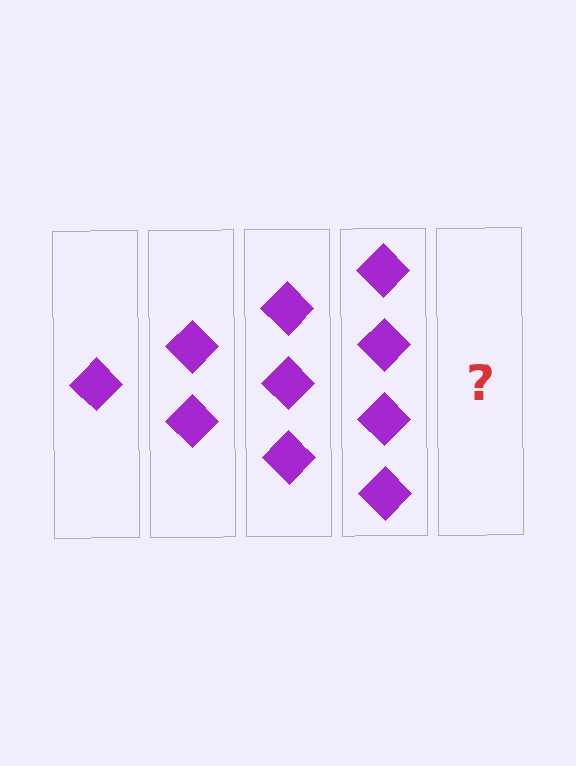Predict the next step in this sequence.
The next step is 5 diamonds.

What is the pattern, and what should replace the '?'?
The pattern is that each step adds one more diamond. The '?' should be 5 diamonds.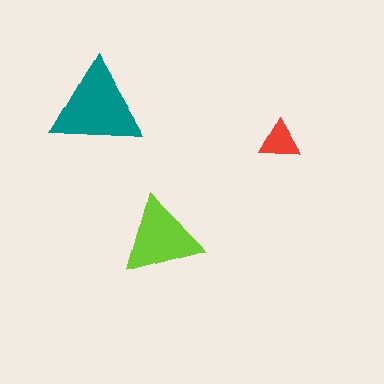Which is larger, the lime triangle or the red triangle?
The lime one.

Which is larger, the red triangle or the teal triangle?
The teal one.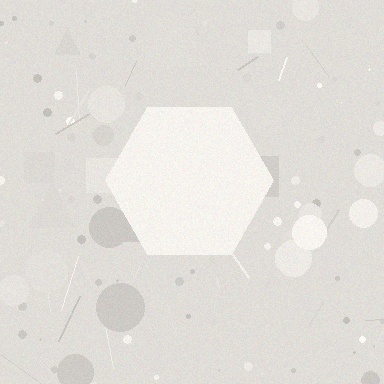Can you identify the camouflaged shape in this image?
The camouflaged shape is a hexagon.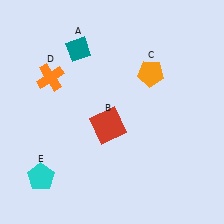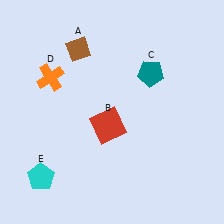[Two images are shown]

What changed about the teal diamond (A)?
In Image 1, A is teal. In Image 2, it changed to brown.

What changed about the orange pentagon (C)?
In Image 1, C is orange. In Image 2, it changed to teal.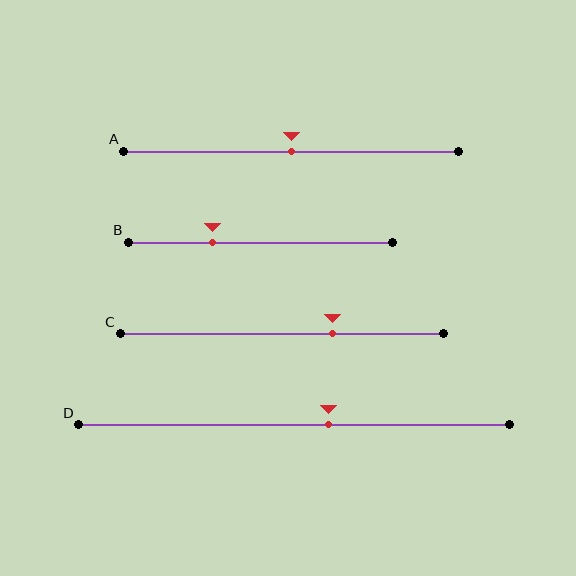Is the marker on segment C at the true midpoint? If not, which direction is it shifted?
No, the marker on segment C is shifted to the right by about 15% of the segment length.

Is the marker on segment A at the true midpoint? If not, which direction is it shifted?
Yes, the marker on segment A is at the true midpoint.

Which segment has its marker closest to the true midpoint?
Segment A has its marker closest to the true midpoint.